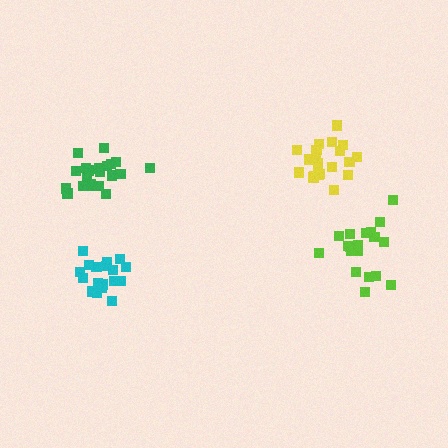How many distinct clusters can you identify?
There are 4 distinct clusters.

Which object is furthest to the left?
The green cluster is leftmost.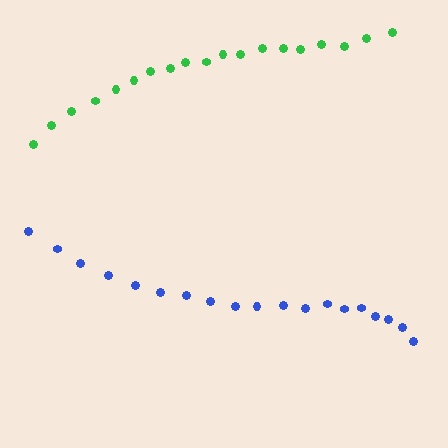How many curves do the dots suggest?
There are 2 distinct paths.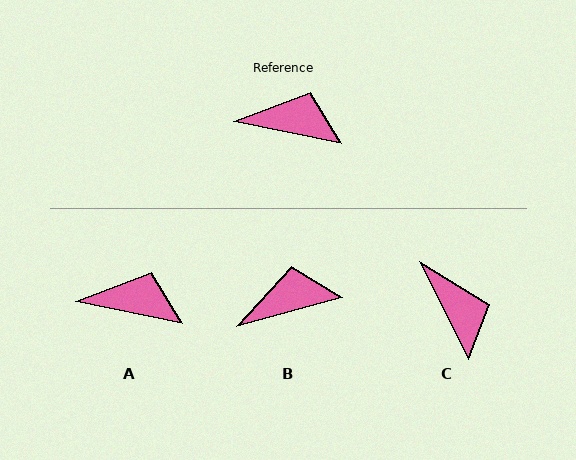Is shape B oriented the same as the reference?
No, it is off by about 26 degrees.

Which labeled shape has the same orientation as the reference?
A.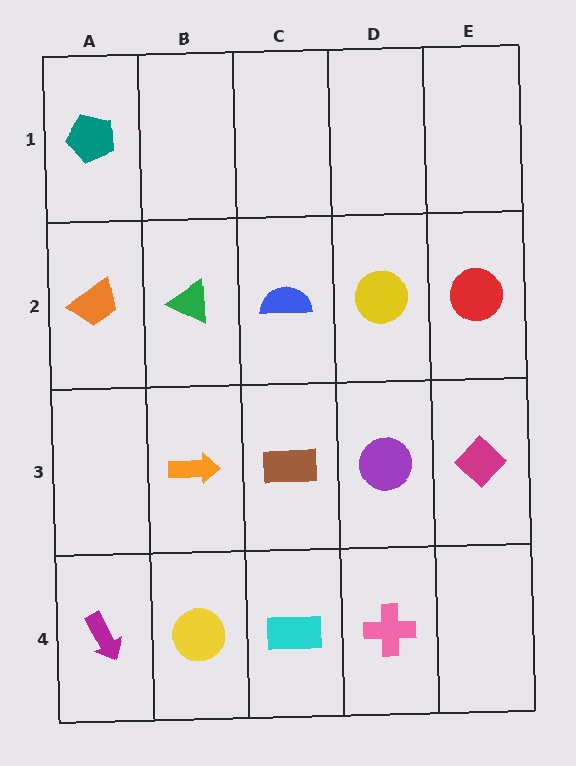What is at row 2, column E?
A red circle.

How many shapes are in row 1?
1 shape.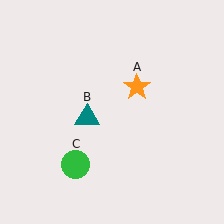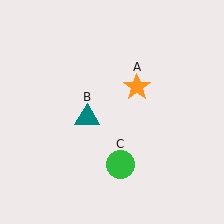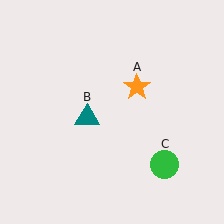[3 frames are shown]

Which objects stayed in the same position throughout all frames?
Orange star (object A) and teal triangle (object B) remained stationary.